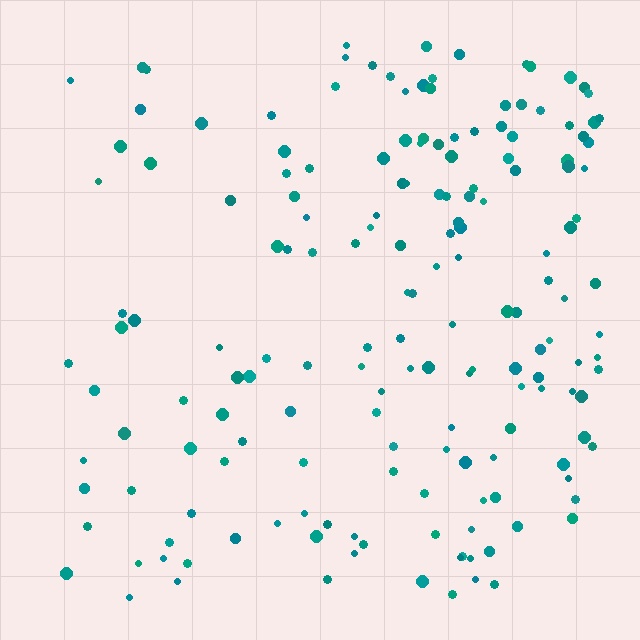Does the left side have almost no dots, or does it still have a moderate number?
Still a moderate number, just noticeably fewer than the right.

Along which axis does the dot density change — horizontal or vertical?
Horizontal.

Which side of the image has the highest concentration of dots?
The right.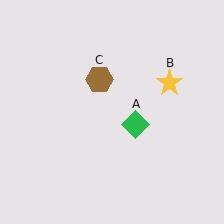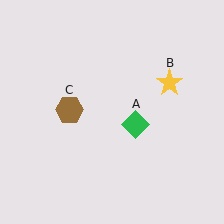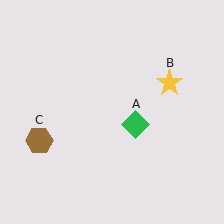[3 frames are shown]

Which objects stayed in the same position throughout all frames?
Green diamond (object A) and yellow star (object B) remained stationary.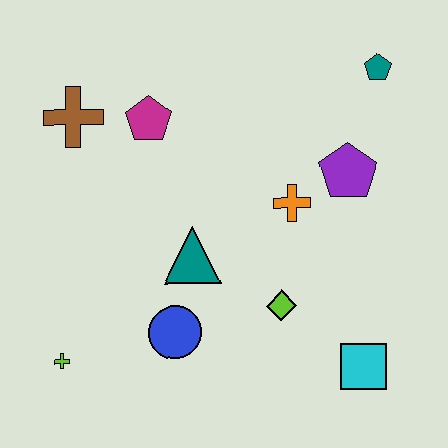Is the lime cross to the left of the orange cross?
Yes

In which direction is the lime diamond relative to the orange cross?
The lime diamond is below the orange cross.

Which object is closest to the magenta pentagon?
The brown cross is closest to the magenta pentagon.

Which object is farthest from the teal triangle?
The teal pentagon is farthest from the teal triangle.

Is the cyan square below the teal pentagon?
Yes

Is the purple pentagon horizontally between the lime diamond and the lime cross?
No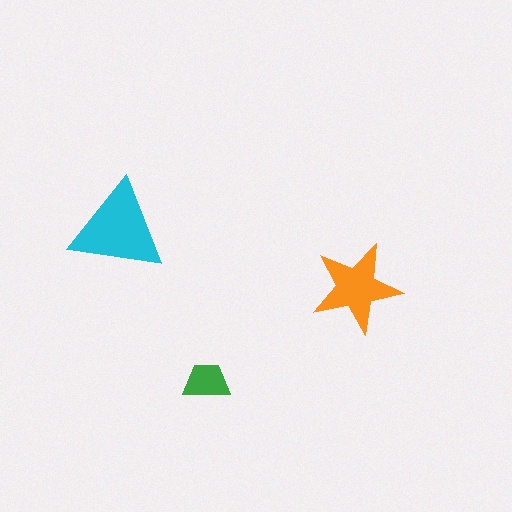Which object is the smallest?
The green trapezoid.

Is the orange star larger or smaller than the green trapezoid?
Larger.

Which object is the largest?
The cyan triangle.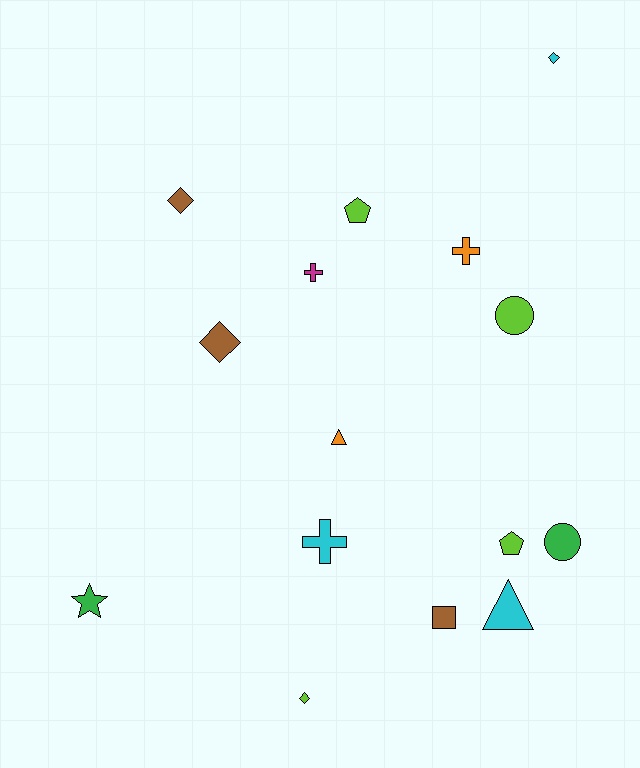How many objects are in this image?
There are 15 objects.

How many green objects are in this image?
There are 2 green objects.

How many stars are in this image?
There is 1 star.